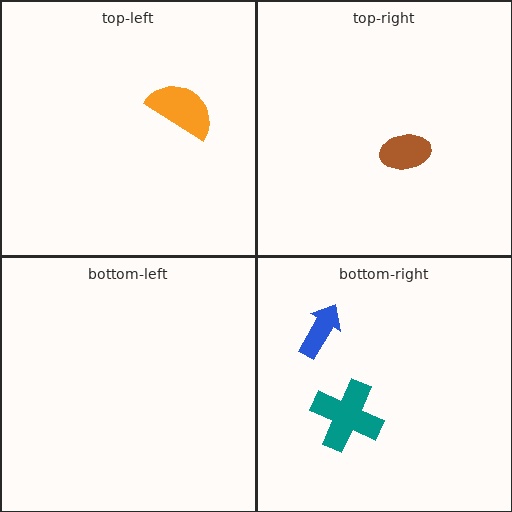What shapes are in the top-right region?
The brown ellipse.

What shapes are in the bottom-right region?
The teal cross, the blue arrow.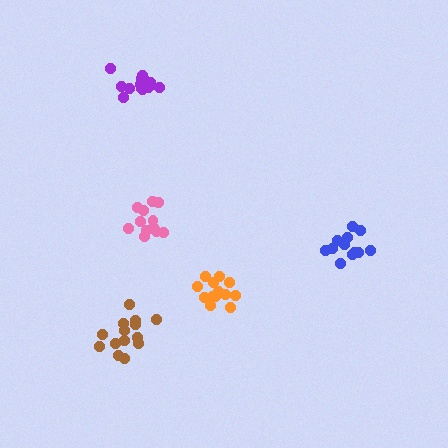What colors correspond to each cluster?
The clusters are colored: blue, purple, pink, brown, orange.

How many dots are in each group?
Group 1: 12 dots, Group 2: 15 dots, Group 3: 12 dots, Group 4: 14 dots, Group 5: 13 dots (66 total).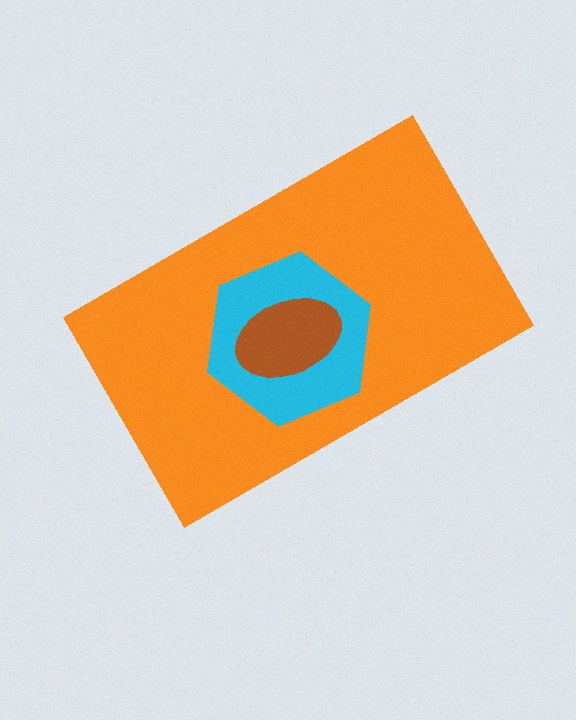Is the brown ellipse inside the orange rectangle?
Yes.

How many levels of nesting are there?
3.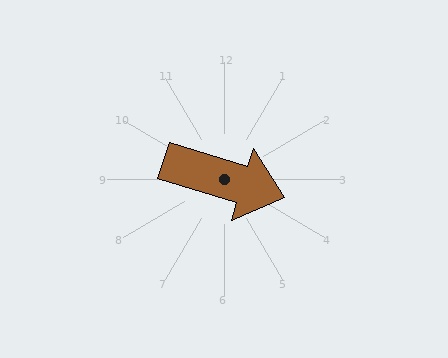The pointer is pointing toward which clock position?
Roughly 4 o'clock.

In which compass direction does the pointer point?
East.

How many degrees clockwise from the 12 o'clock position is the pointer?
Approximately 107 degrees.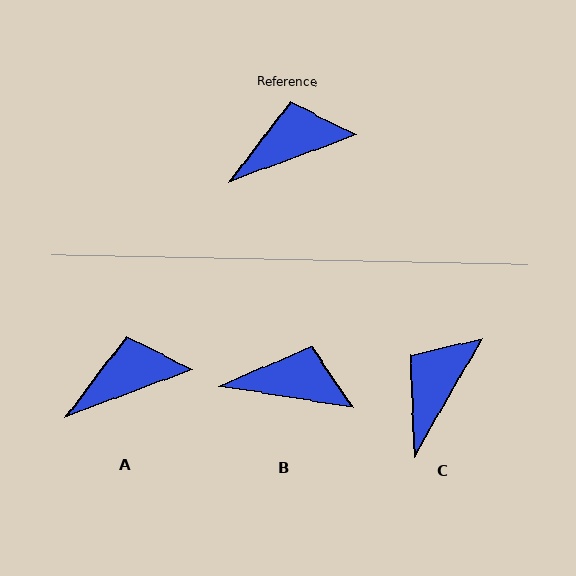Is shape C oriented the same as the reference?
No, it is off by about 40 degrees.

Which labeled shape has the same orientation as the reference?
A.